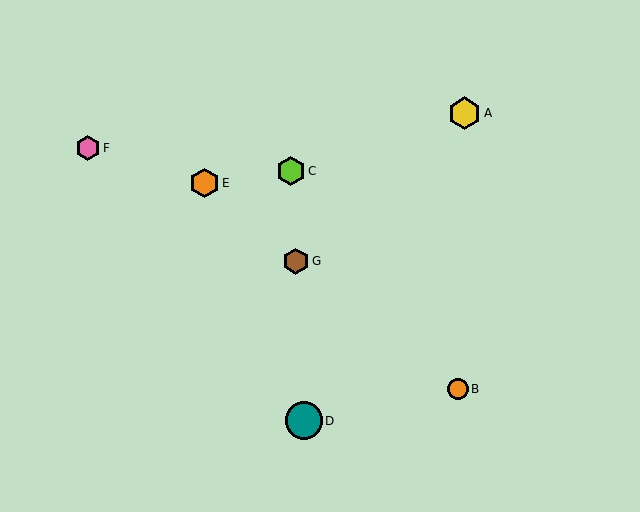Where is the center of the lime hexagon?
The center of the lime hexagon is at (291, 171).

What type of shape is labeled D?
Shape D is a teal circle.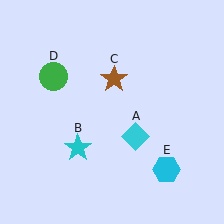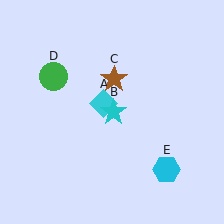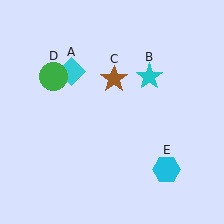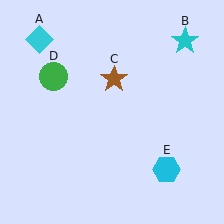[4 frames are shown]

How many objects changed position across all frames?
2 objects changed position: cyan diamond (object A), cyan star (object B).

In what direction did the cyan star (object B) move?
The cyan star (object B) moved up and to the right.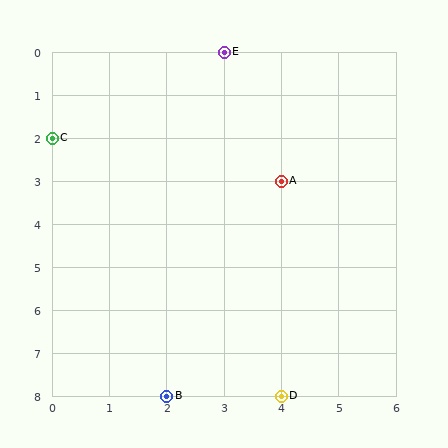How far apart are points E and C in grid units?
Points E and C are 3 columns and 2 rows apart (about 3.6 grid units diagonally).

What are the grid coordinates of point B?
Point B is at grid coordinates (2, 8).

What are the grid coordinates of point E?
Point E is at grid coordinates (3, 0).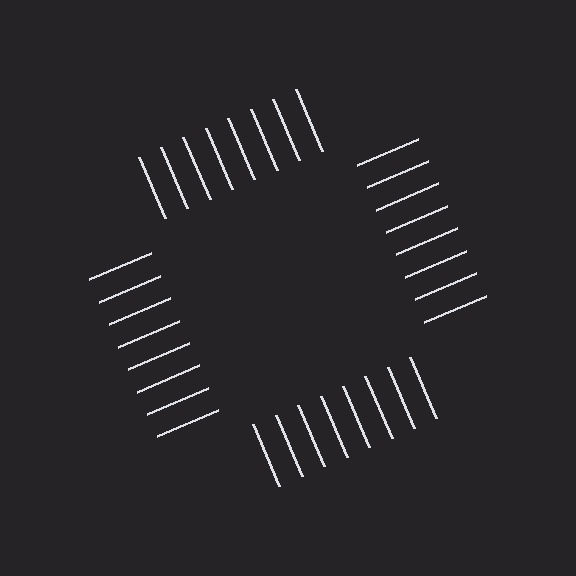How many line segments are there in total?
32 — 8 along each of the 4 edges.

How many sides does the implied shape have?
4 sides — the line-ends trace a square.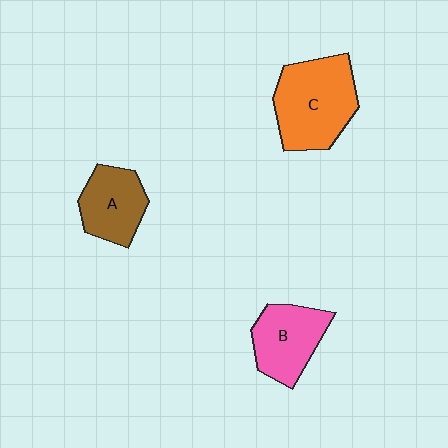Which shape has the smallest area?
Shape A (brown).